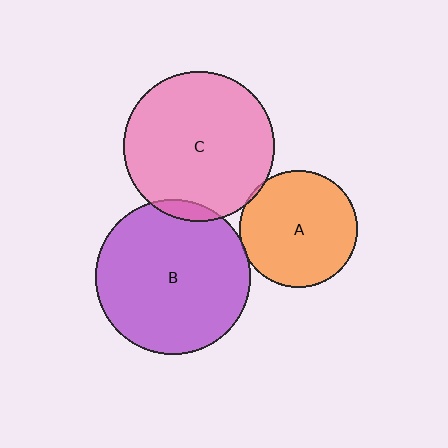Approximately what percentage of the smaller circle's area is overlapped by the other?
Approximately 5%.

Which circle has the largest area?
Circle B (purple).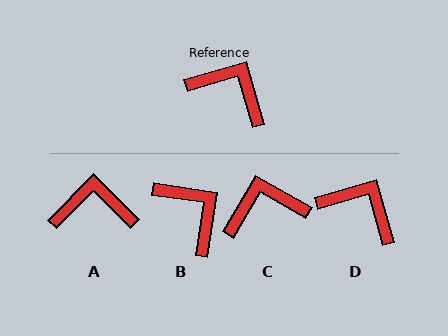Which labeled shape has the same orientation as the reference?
D.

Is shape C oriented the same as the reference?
No, it is off by about 44 degrees.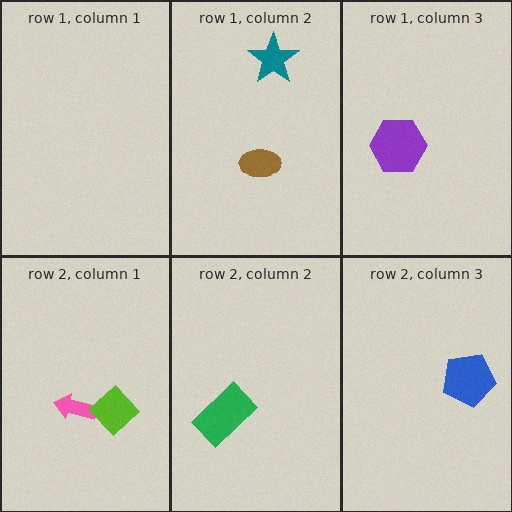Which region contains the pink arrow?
The row 2, column 1 region.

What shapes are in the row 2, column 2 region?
The green rectangle.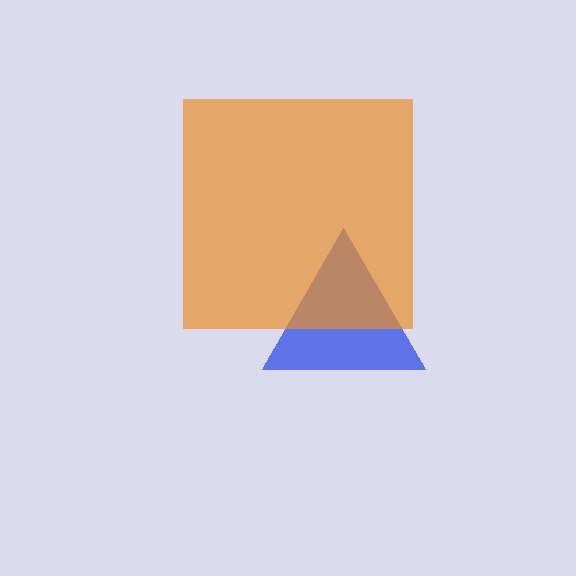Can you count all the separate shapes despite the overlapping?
Yes, there are 2 separate shapes.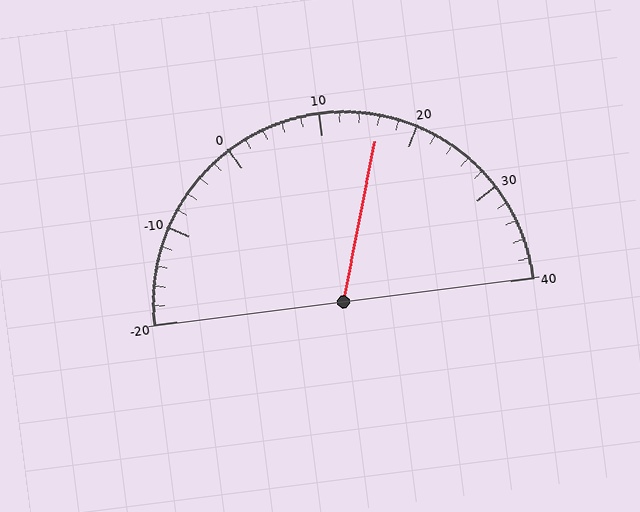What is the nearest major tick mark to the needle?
The nearest major tick mark is 20.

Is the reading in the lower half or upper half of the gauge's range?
The reading is in the upper half of the range (-20 to 40).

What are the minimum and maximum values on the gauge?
The gauge ranges from -20 to 40.